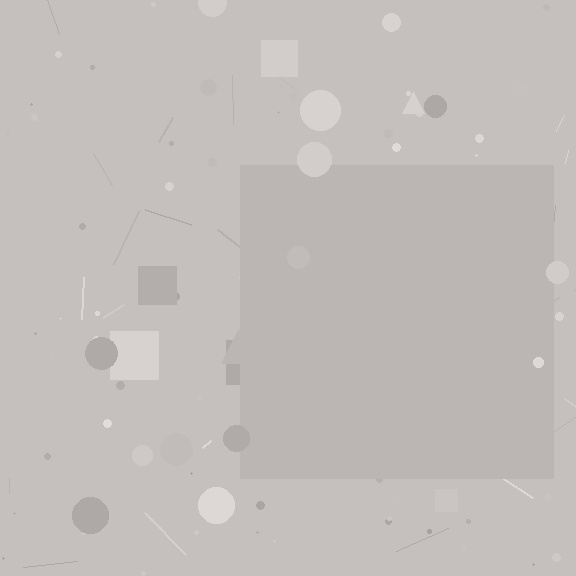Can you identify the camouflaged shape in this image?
The camouflaged shape is a square.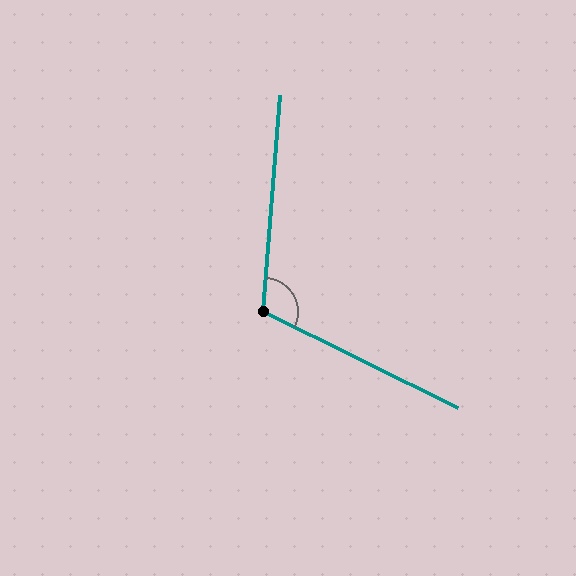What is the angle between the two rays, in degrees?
Approximately 112 degrees.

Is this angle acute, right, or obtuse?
It is obtuse.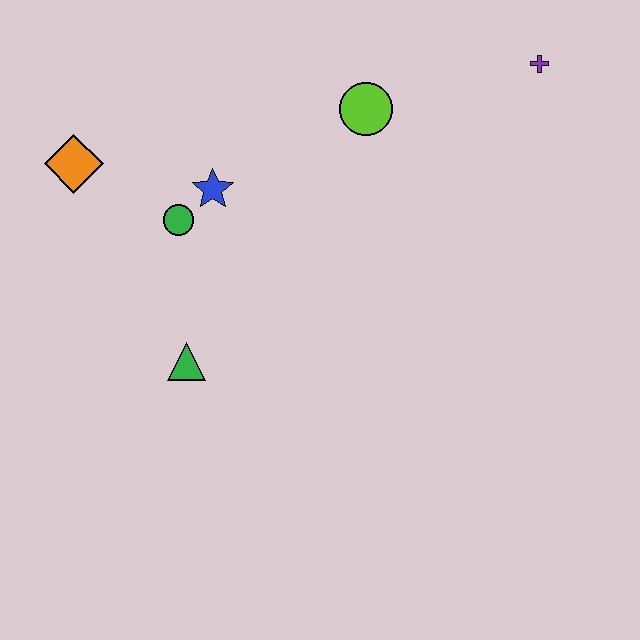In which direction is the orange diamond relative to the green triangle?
The orange diamond is above the green triangle.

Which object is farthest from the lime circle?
The green triangle is farthest from the lime circle.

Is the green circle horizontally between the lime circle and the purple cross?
No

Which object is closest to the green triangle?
The green circle is closest to the green triangle.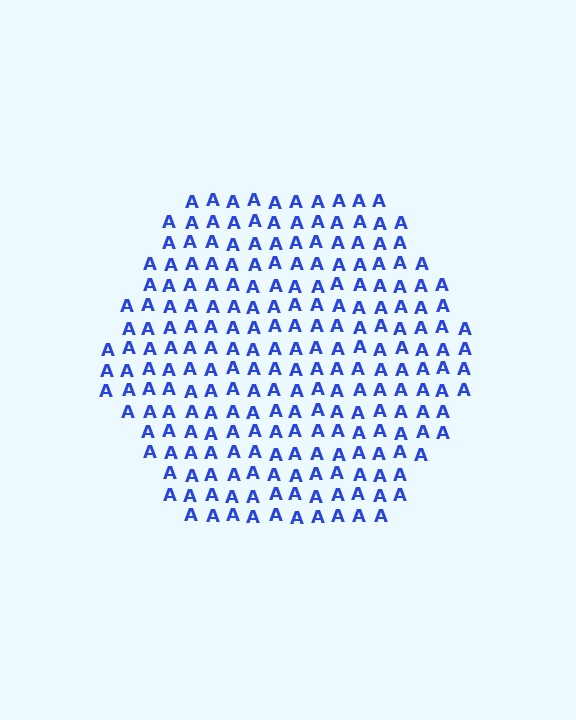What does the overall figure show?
The overall figure shows a hexagon.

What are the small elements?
The small elements are letter A's.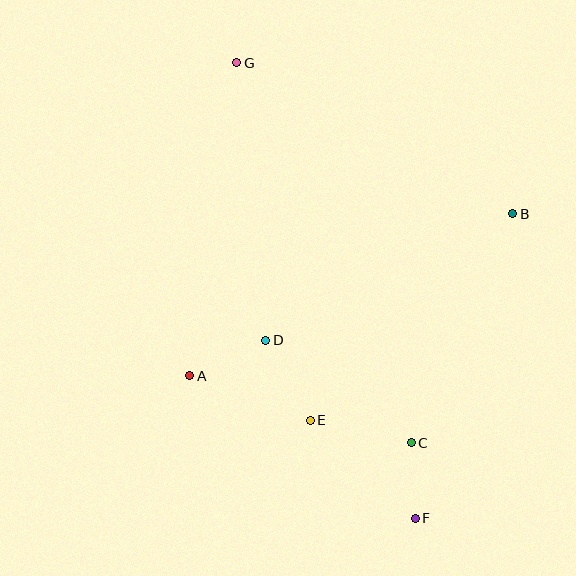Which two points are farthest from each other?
Points F and G are farthest from each other.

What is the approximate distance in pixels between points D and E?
The distance between D and E is approximately 92 pixels.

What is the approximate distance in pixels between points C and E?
The distance between C and E is approximately 103 pixels.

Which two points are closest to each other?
Points C and F are closest to each other.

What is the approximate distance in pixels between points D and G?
The distance between D and G is approximately 279 pixels.